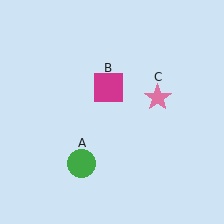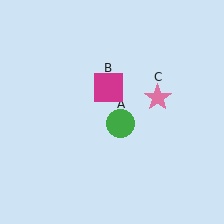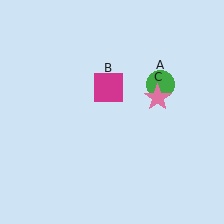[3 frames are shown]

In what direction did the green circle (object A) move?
The green circle (object A) moved up and to the right.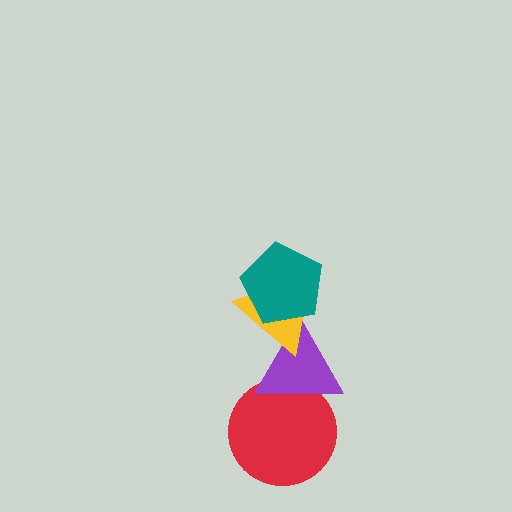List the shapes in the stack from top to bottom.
From top to bottom: the teal pentagon, the yellow triangle, the purple triangle, the red circle.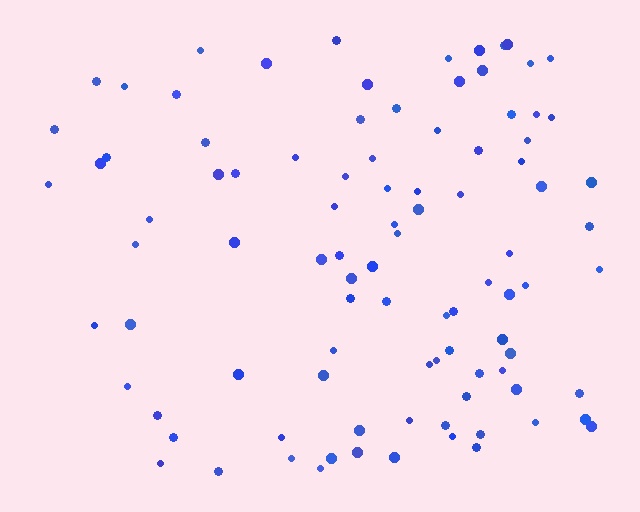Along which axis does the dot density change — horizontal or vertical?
Horizontal.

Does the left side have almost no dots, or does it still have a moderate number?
Still a moderate number, just noticeably fewer than the right.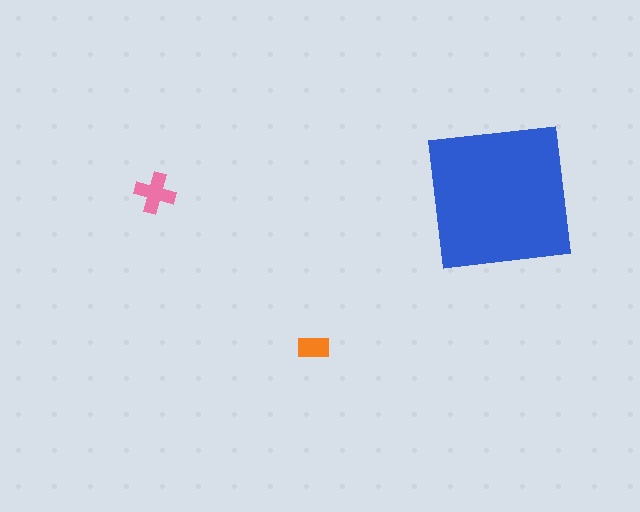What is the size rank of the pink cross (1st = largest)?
2nd.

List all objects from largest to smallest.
The blue square, the pink cross, the orange rectangle.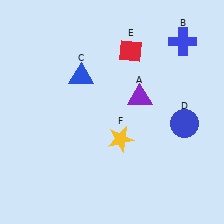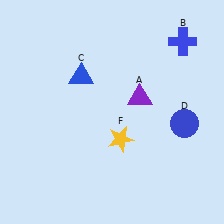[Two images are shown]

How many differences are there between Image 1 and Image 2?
There is 1 difference between the two images.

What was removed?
The red diamond (E) was removed in Image 2.